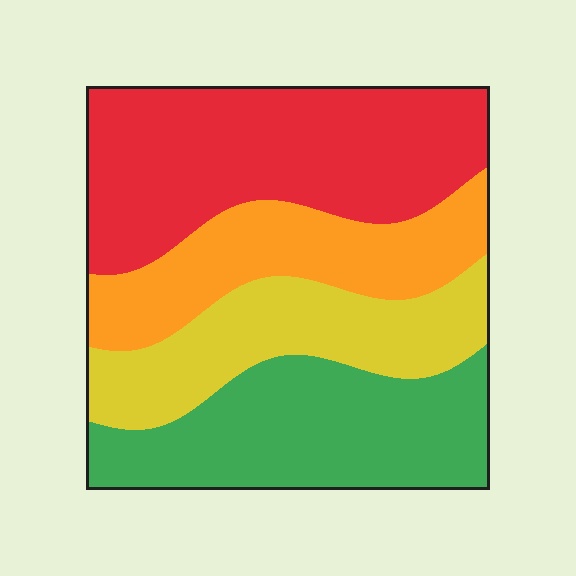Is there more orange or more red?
Red.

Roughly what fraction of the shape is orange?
Orange covers 20% of the shape.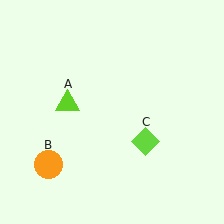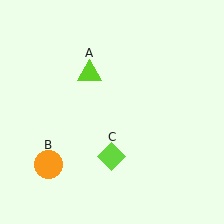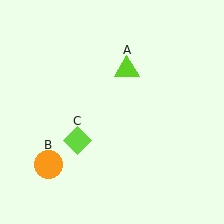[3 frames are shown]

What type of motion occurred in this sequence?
The lime triangle (object A), lime diamond (object C) rotated clockwise around the center of the scene.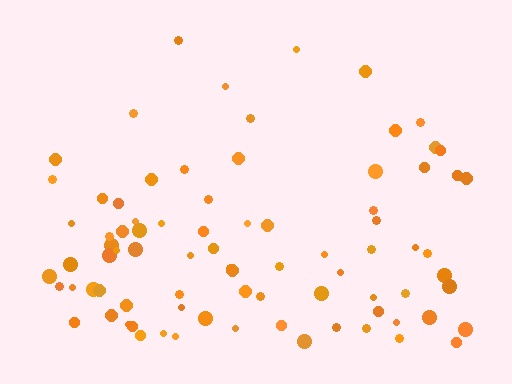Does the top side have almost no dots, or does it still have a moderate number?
Still a moderate number, just noticeably fewer than the bottom.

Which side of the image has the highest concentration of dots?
The bottom.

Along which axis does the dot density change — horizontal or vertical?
Vertical.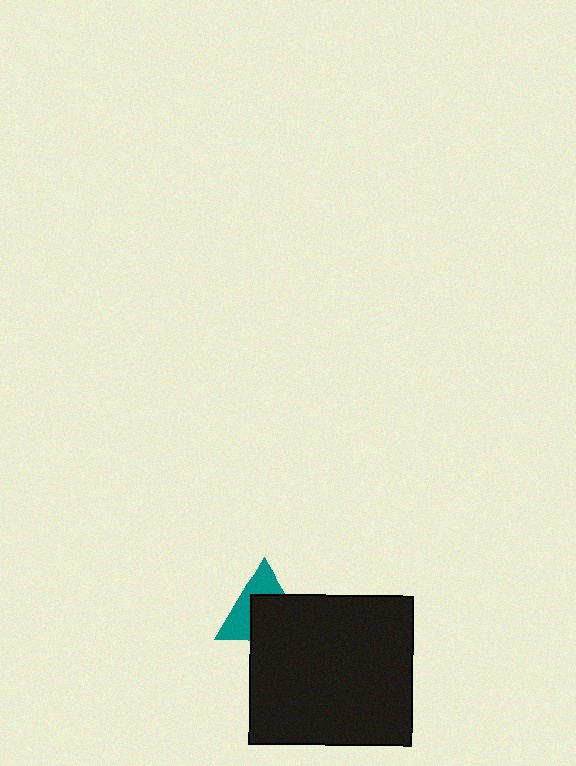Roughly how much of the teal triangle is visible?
About half of it is visible (roughly 45%).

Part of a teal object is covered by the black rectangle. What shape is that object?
It is a triangle.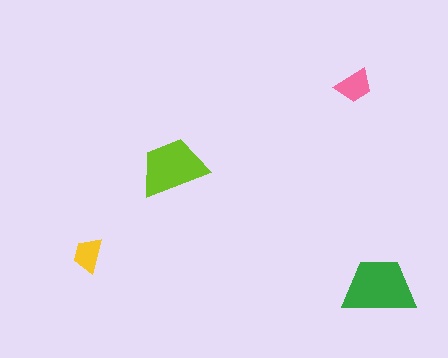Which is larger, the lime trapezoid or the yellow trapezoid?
The lime one.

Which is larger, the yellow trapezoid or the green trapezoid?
The green one.